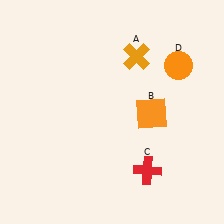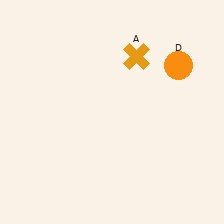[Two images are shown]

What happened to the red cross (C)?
The red cross (C) was removed in Image 2. It was in the bottom-right area of Image 1.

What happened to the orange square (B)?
The orange square (B) was removed in Image 2. It was in the bottom-right area of Image 1.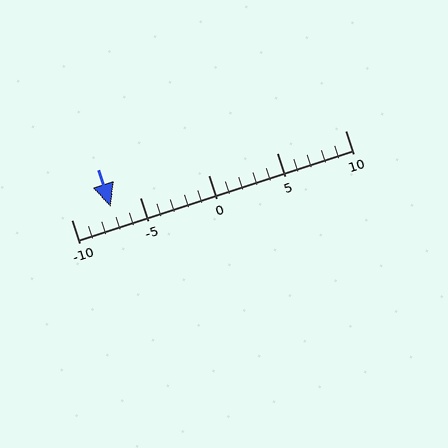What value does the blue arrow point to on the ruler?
The blue arrow points to approximately -7.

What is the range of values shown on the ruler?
The ruler shows values from -10 to 10.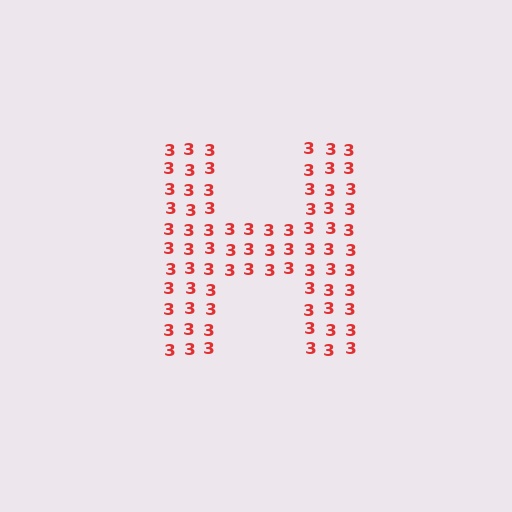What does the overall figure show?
The overall figure shows the letter H.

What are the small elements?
The small elements are digit 3's.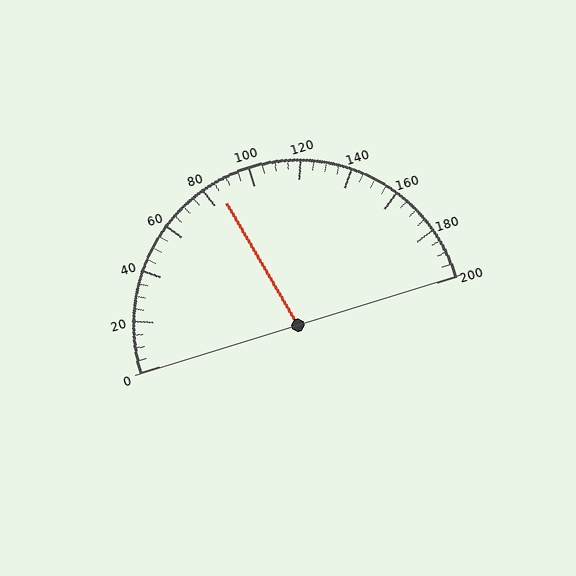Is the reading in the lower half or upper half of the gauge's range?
The reading is in the lower half of the range (0 to 200).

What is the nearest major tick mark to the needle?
The nearest major tick mark is 80.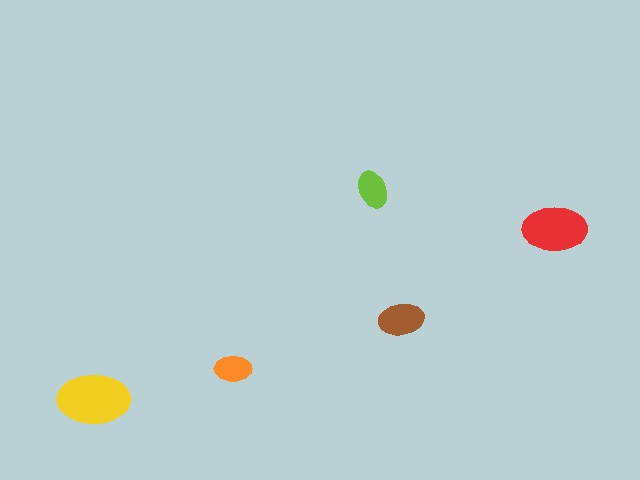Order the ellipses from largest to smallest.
the yellow one, the red one, the brown one, the lime one, the orange one.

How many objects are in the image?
There are 5 objects in the image.